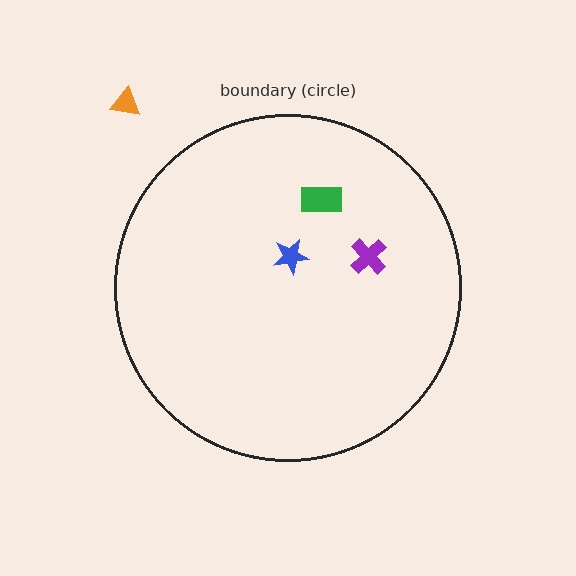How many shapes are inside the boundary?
3 inside, 1 outside.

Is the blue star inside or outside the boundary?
Inside.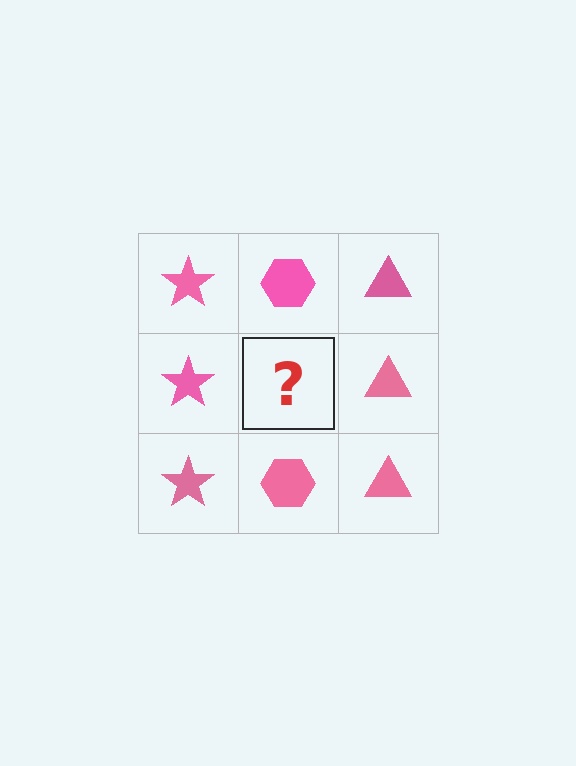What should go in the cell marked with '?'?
The missing cell should contain a pink hexagon.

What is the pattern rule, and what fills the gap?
The rule is that each column has a consistent shape. The gap should be filled with a pink hexagon.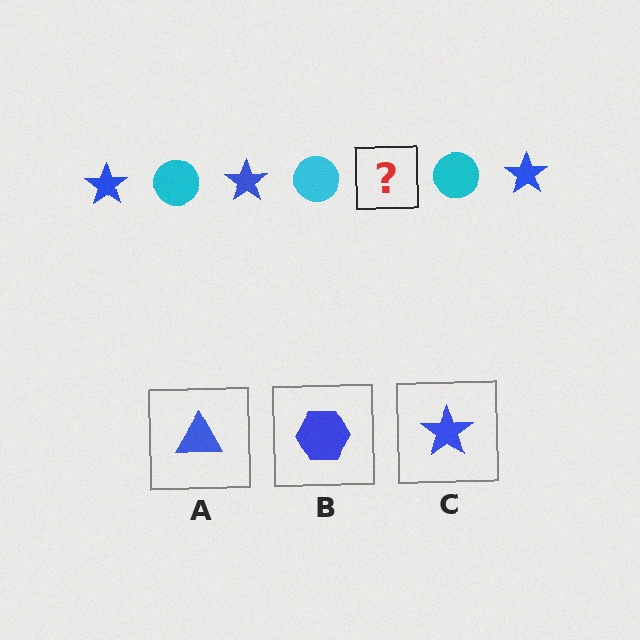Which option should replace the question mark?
Option C.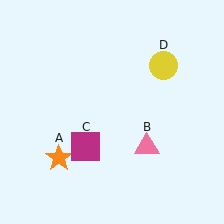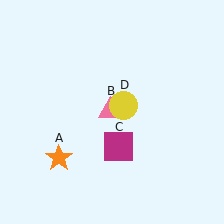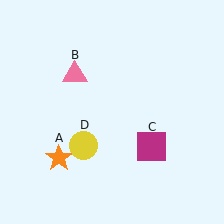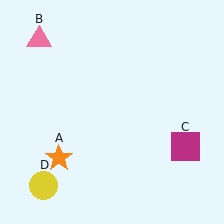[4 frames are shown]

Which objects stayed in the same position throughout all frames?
Orange star (object A) remained stationary.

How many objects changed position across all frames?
3 objects changed position: pink triangle (object B), magenta square (object C), yellow circle (object D).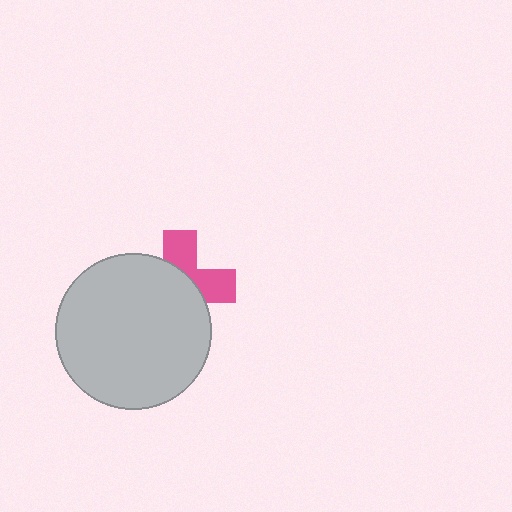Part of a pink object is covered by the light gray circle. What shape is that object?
It is a cross.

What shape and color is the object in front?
The object in front is a light gray circle.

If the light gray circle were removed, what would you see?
You would see the complete pink cross.